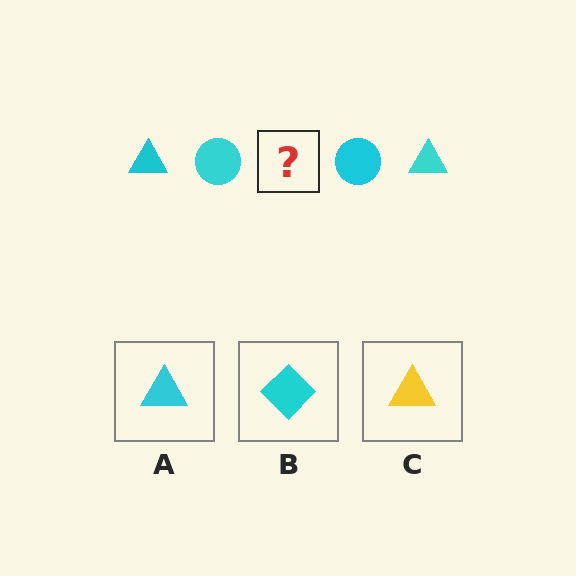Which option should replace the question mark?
Option A.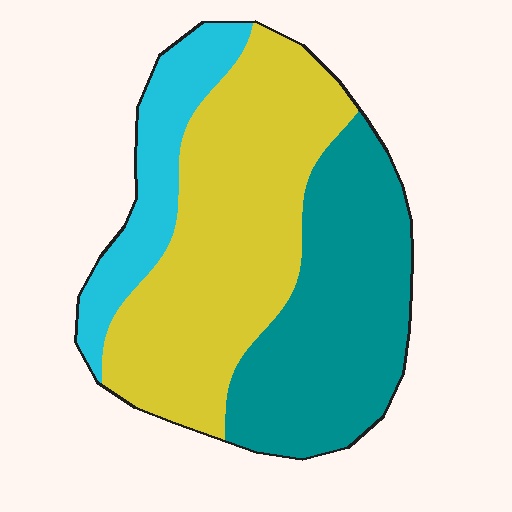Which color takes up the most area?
Yellow, at roughly 45%.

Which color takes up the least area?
Cyan, at roughly 15%.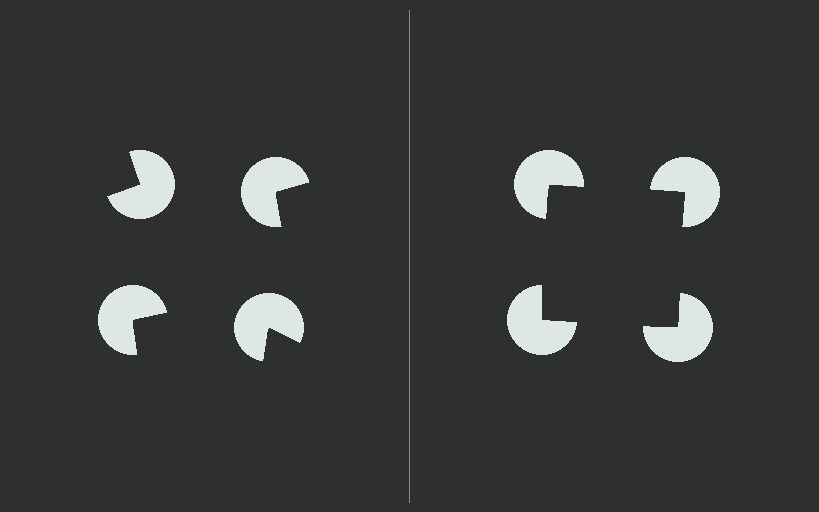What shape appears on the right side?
An illusory square.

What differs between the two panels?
The pac-man discs are positioned identically on both sides; only the wedge orientations differ. On the right they align to a square; on the left they are misaligned.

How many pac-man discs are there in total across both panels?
8 — 4 on each side.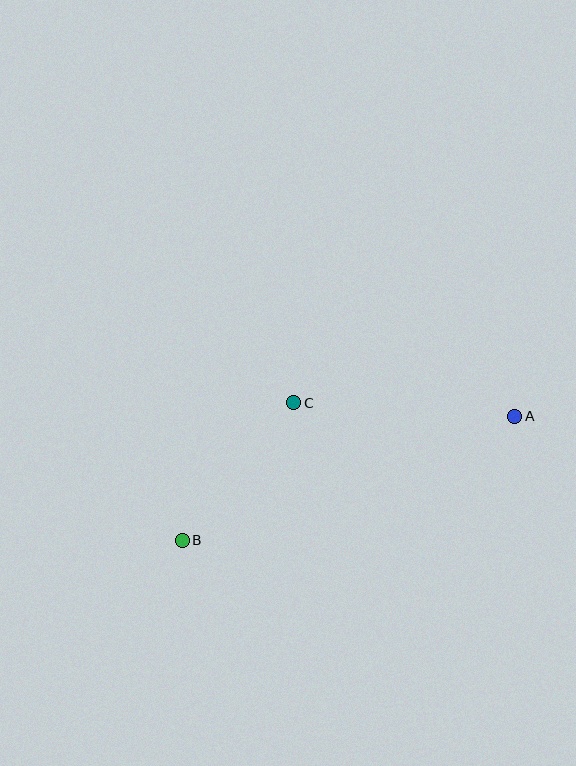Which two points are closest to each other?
Points B and C are closest to each other.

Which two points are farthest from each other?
Points A and B are farthest from each other.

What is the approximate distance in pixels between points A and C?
The distance between A and C is approximately 222 pixels.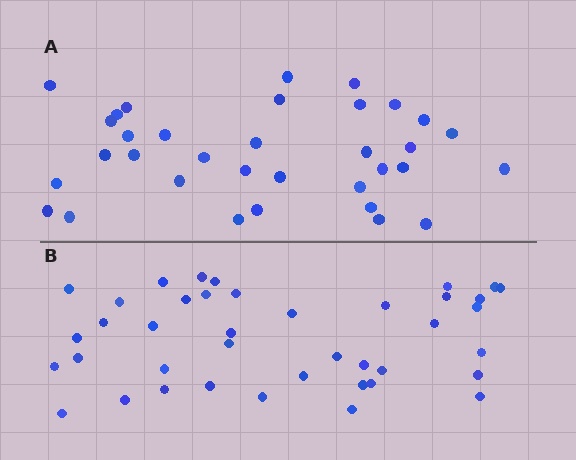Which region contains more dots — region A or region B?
Region B (the bottom region) has more dots.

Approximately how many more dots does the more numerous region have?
Region B has about 6 more dots than region A.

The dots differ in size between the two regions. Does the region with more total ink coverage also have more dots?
No. Region A has more total ink coverage because its dots are larger, but region B actually contains more individual dots. Total area can be misleading — the number of items is what matters here.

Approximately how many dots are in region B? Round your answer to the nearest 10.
About 40 dots.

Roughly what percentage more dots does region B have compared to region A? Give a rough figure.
About 20% more.